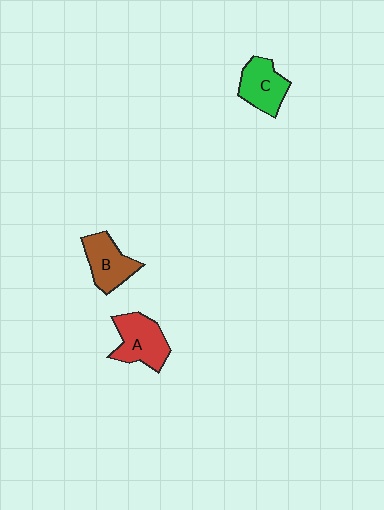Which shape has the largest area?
Shape A (red).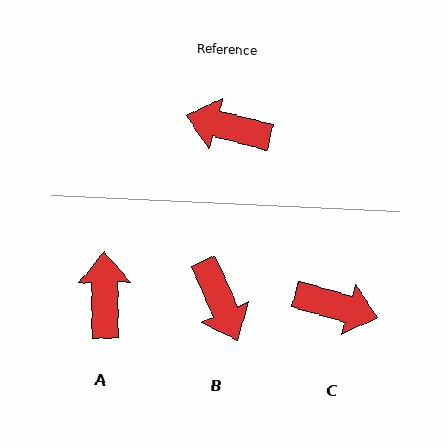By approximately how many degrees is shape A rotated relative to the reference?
Approximately 75 degrees clockwise.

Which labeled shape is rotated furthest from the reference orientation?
C, about 179 degrees away.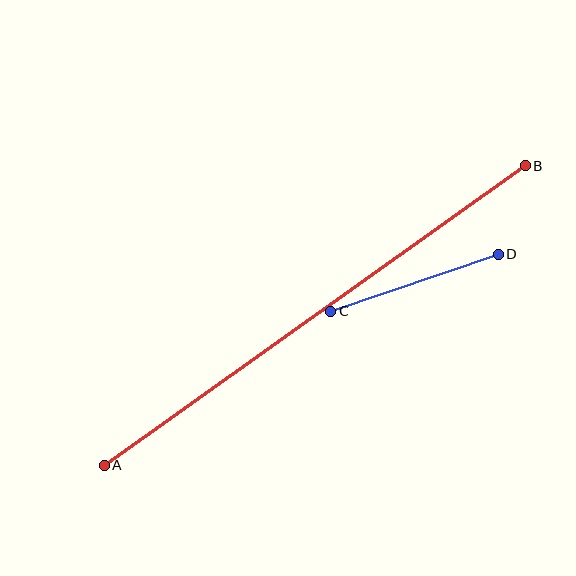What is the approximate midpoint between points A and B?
The midpoint is at approximately (315, 315) pixels.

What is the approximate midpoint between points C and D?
The midpoint is at approximately (415, 283) pixels.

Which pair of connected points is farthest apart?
Points A and B are farthest apart.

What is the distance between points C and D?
The distance is approximately 177 pixels.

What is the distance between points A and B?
The distance is approximately 517 pixels.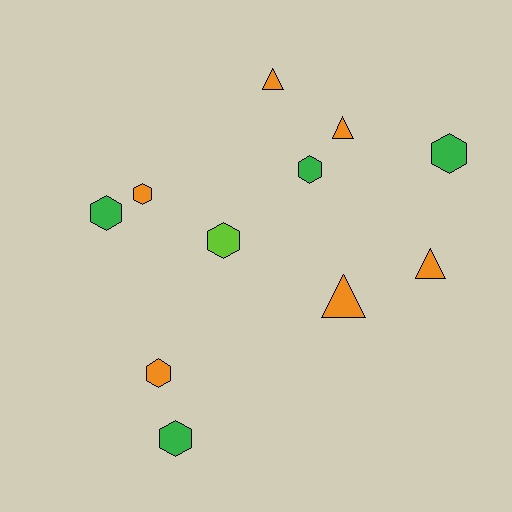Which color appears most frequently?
Orange, with 6 objects.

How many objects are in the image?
There are 11 objects.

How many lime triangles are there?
There are no lime triangles.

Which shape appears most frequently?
Hexagon, with 7 objects.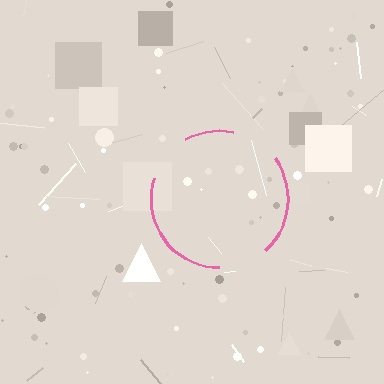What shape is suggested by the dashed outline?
The dashed outline suggests a circle.